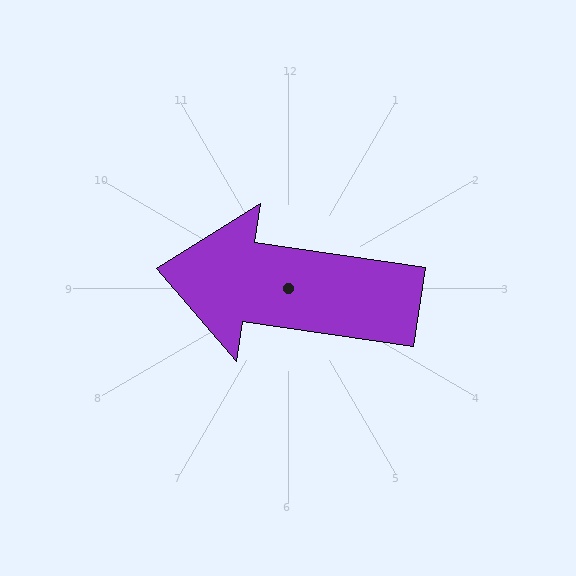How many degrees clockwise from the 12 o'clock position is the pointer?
Approximately 278 degrees.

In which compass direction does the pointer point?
West.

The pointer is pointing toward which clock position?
Roughly 9 o'clock.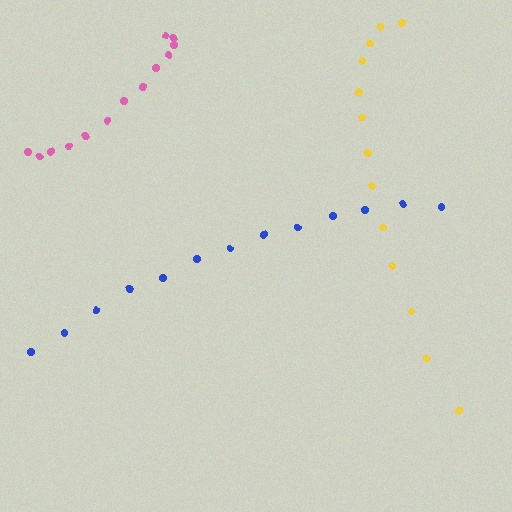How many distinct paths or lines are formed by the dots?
There are 3 distinct paths.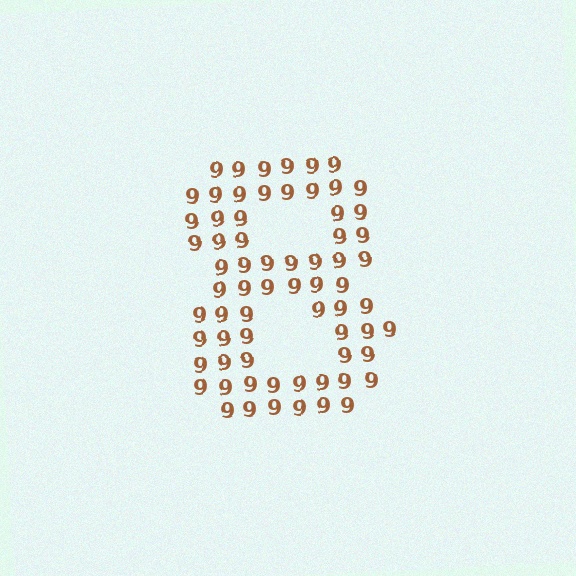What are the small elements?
The small elements are digit 9's.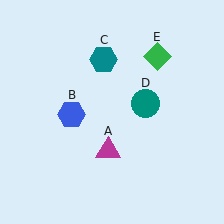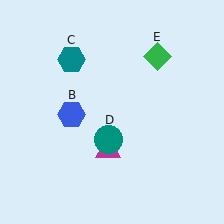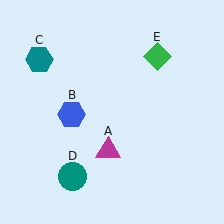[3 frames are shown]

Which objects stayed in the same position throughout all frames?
Magenta triangle (object A) and blue hexagon (object B) and green diamond (object E) remained stationary.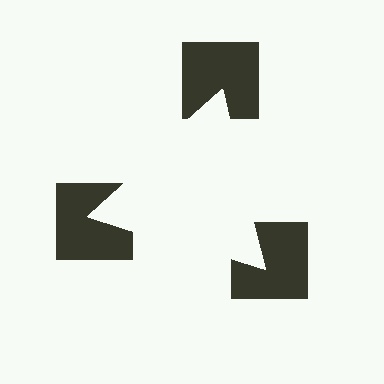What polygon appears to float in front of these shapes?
An illusory triangle — its edges are inferred from the aligned wedge cuts in the notched squares, not physically drawn.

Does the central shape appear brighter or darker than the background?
It typically appears slightly brighter than the background, even though no actual brightness change is drawn.